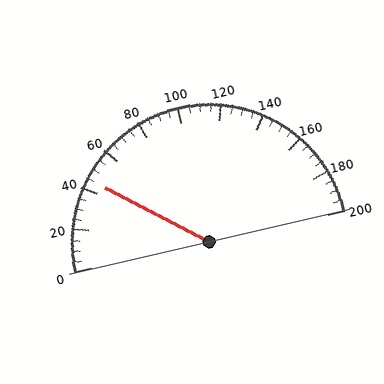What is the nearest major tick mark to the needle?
The nearest major tick mark is 40.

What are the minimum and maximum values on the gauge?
The gauge ranges from 0 to 200.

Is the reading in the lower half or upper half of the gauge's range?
The reading is in the lower half of the range (0 to 200).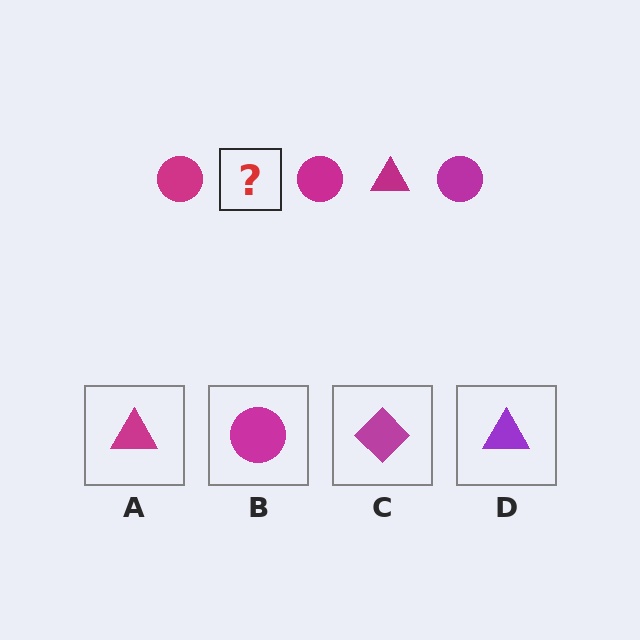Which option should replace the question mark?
Option A.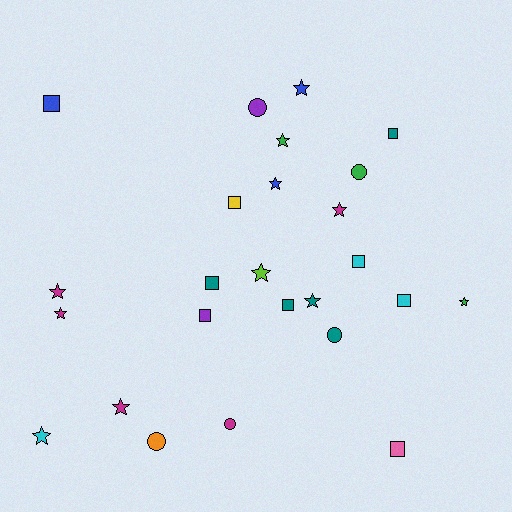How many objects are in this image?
There are 25 objects.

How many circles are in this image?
There are 5 circles.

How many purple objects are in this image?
There are 2 purple objects.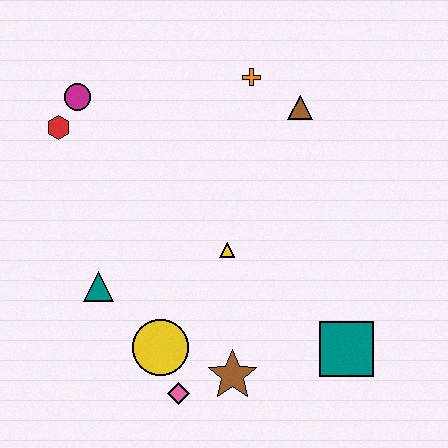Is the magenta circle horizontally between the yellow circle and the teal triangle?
No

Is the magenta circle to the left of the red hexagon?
No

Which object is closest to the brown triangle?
The orange cross is closest to the brown triangle.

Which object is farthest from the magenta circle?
The teal square is farthest from the magenta circle.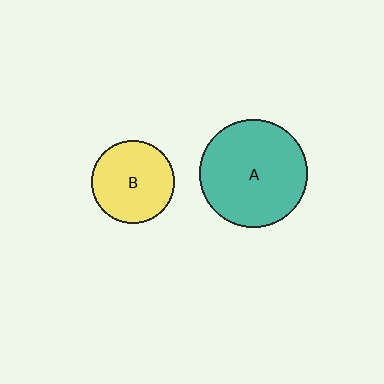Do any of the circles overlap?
No, none of the circles overlap.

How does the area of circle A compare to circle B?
Approximately 1.7 times.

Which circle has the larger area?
Circle A (teal).